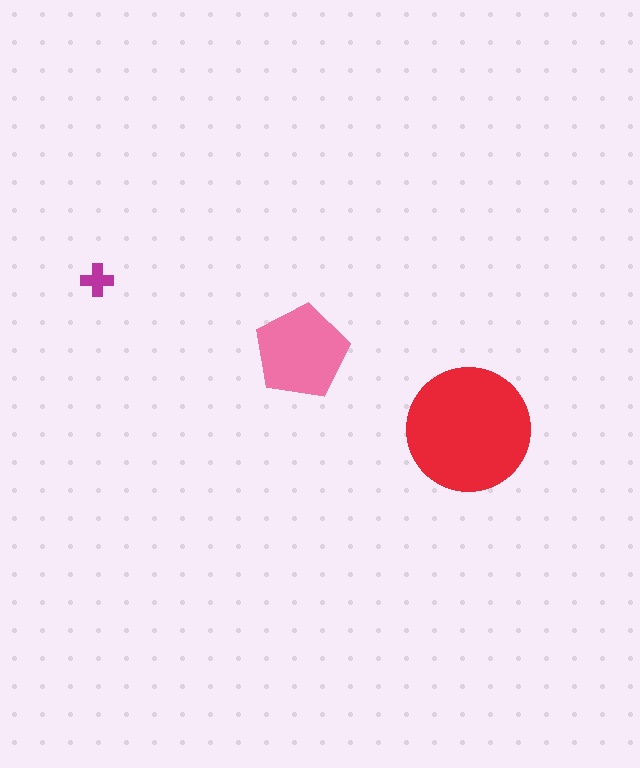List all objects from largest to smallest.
The red circle, the pink pentagon, the magenta cross.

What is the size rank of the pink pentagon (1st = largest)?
2nd.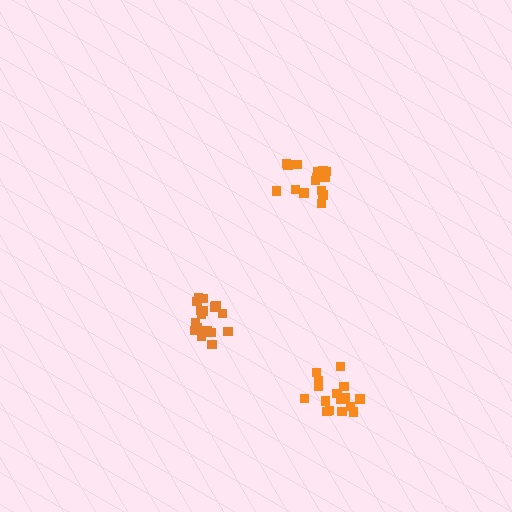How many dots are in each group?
Group 1: 15 dots, Group 2: 18 dots, Group 3: 17 dots (50 total).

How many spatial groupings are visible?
There are 3 spatial groupings.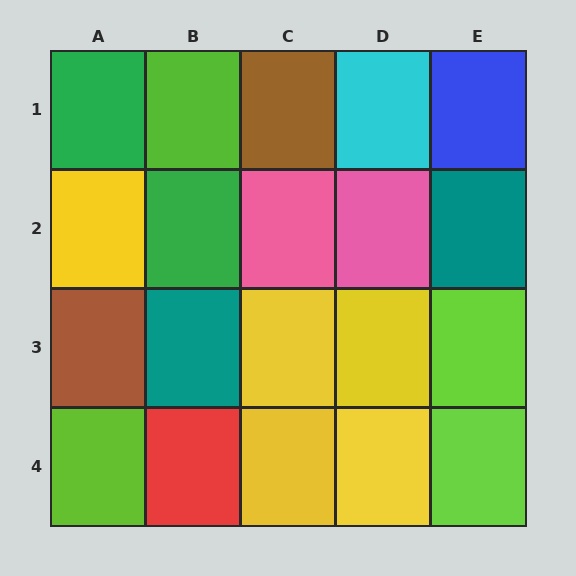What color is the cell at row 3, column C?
Yellow.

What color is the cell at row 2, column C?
Pink.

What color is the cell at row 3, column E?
Lime.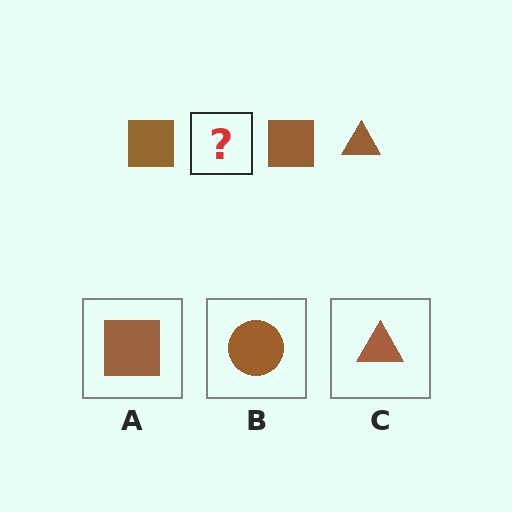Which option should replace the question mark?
Option C.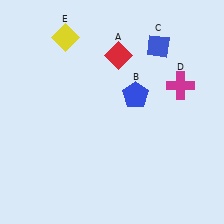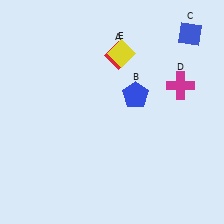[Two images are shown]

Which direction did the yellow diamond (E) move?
The yellow diamond (E) moved right.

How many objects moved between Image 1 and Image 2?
2 objects moved between the two images.